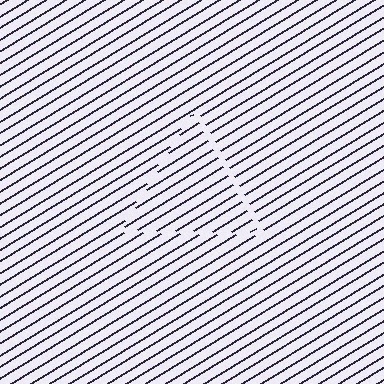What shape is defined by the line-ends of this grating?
An illusory triangle. The interior of the shape contains the same grating, shifted by half a period — the contour is defined by the phase discontinuity where line-ends from the inner and outer gratings abut.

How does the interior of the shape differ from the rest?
The interior of the shape contains the same grating, shifted by half a period — the contour is defined by the phase discontinuity where line-ends from the inner and outer gratings abut.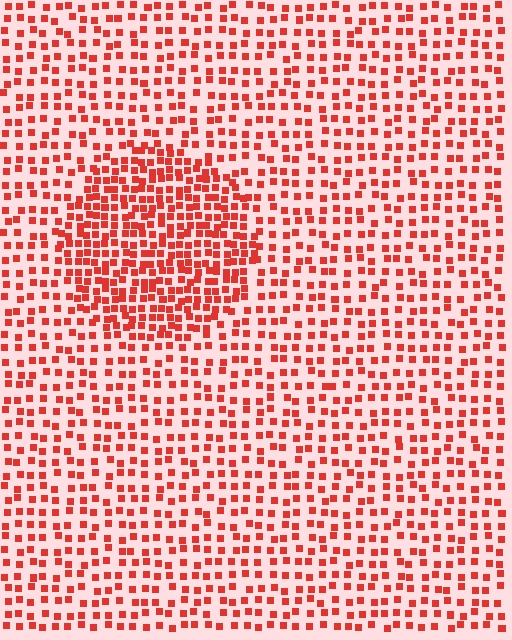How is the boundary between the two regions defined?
The boundary is defined by a change in element density (approximately 1.9x ratio). All elements are the same color, size, and shape.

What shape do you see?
I see a circle.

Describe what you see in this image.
The image contains small red elements arranged at two different densities. A circle-shaped region is visible where the elements are more densely packed than the surrounding area.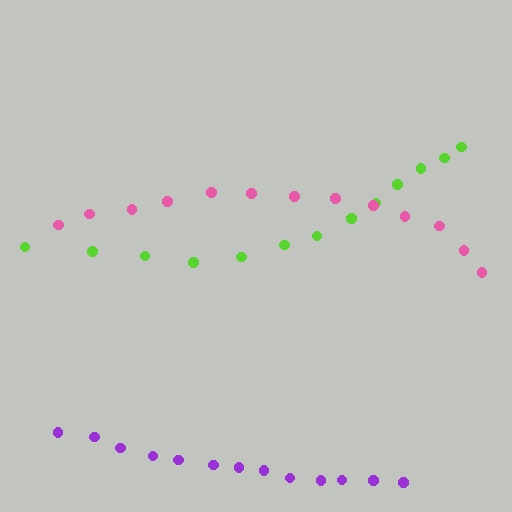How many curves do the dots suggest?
There are 3 distinct paths.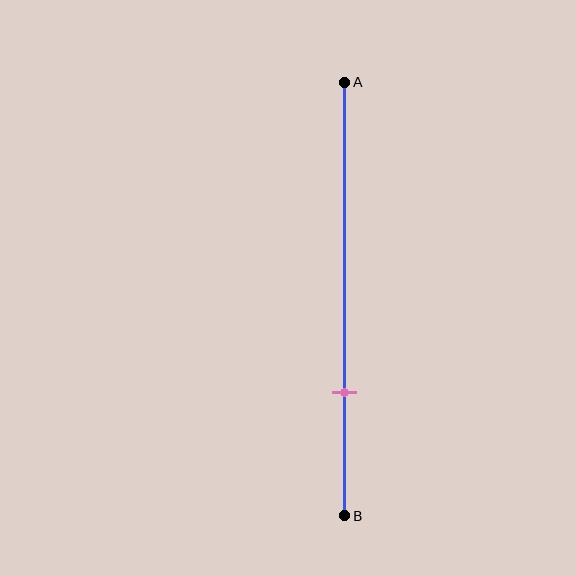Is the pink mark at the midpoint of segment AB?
No, the mark is at about 70% from A, not at the 50% midpoint.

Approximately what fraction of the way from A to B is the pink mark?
The pink mark is approximately 70% of the way from A to B.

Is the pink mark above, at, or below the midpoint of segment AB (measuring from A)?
The pink mark is below the midpoint of segment AB.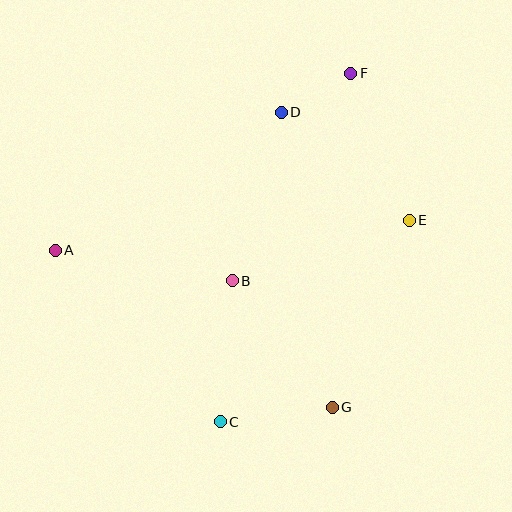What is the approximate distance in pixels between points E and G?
The distance between E and G is approximately 203 pixels.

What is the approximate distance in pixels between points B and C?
The distance between B and C is approximately 142 pixels.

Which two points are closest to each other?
Points D and F are closest to each other.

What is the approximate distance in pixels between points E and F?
The distance between E and F is approximately 158 pixels.